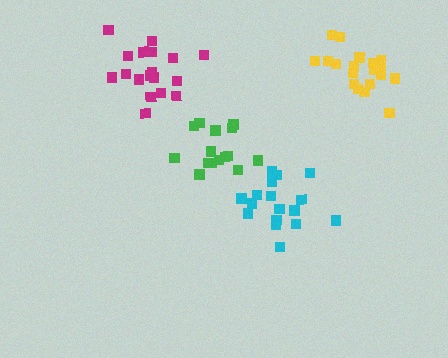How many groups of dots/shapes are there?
There are 4 groups.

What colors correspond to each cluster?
The clusters are colored: yellow, cyan, magenta, green.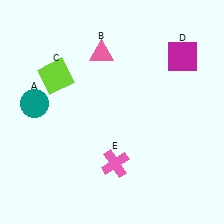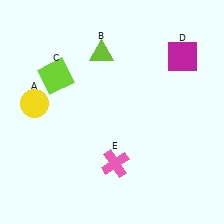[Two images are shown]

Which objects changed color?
A changed from teal to yellow. B changed from pink to lime.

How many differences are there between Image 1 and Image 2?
There are 2 differences between the two images.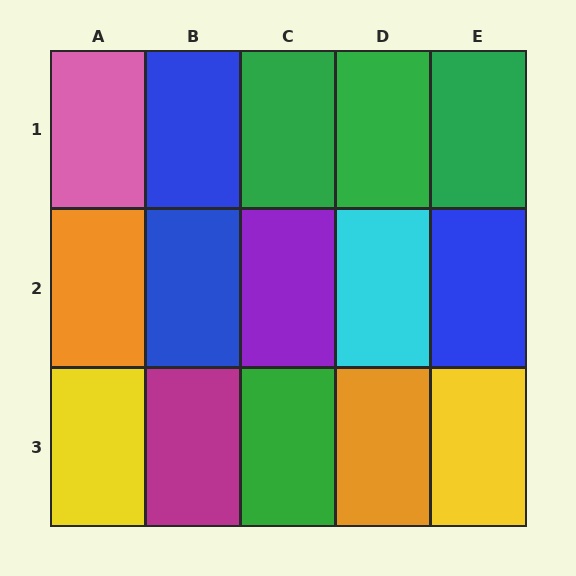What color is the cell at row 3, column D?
Orange.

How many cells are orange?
2 cells are orange.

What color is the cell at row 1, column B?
Blue.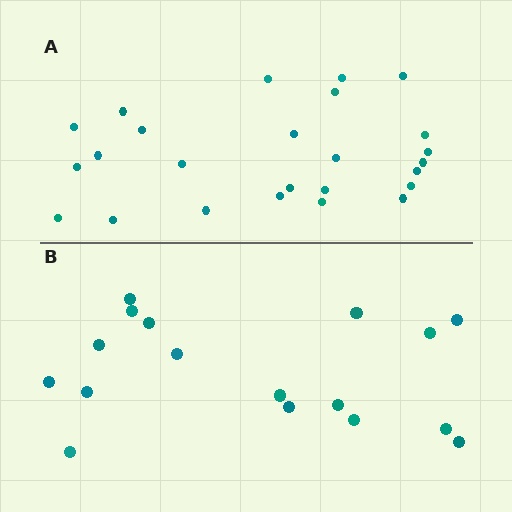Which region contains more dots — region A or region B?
Region A (the top region) has more dots.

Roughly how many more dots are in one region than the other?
Region A has roughly 8 or so more dots than region B.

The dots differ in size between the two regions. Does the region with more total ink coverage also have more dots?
No. Region B has more total ink coverage because its dots are larger, but region A actually contains more individual dots. Total area can be misleading — the number of items is what matters here.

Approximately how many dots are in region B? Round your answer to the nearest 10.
About 20 dots. (The exact count is 17, which rounds to 20.)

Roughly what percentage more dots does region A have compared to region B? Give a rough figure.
About 45% more.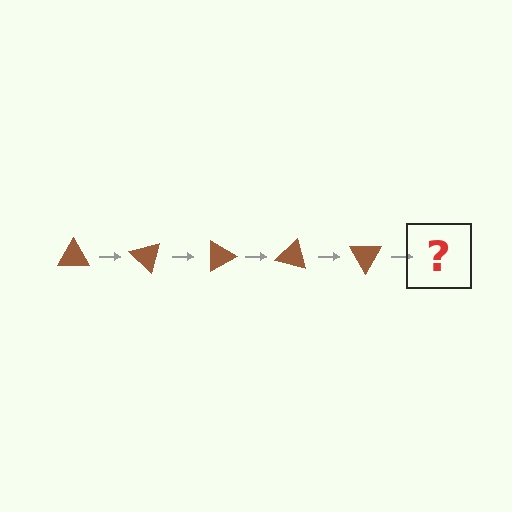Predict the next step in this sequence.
The next step is a brown triangle rotated 225 degrees.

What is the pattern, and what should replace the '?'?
The pattern is that the triangle rotates 45 degrees each step. The '?' should be a brown triangle rotated 225 degrees.